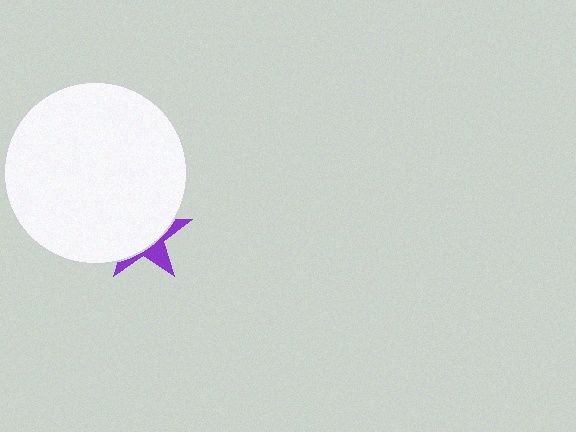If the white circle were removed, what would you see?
You would see the complete purple star.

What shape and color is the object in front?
The object in front is a white circle.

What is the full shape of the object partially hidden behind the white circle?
The partially hidden object is a purple star.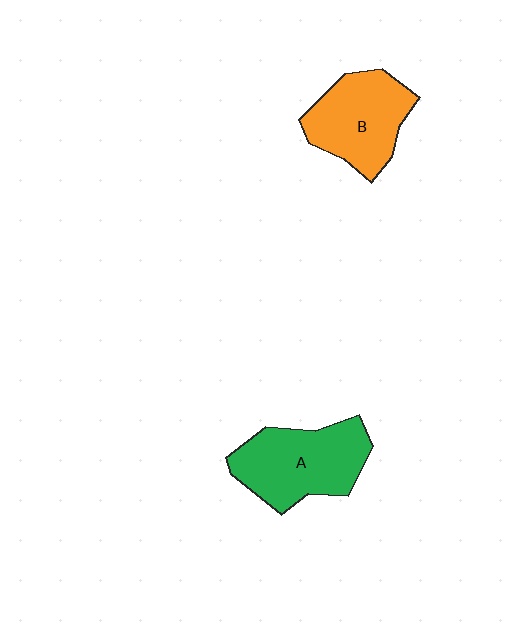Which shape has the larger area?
Shape A (green).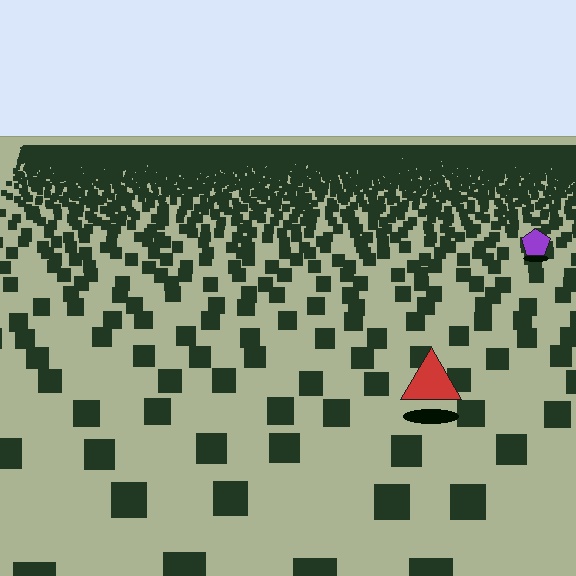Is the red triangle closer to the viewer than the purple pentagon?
Yes. The red triangle is closer — you can tell from the texture gradient: the ground texture is coarser near it.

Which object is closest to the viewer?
The red triangle is closest. The texture marks near it are larger and more spread out.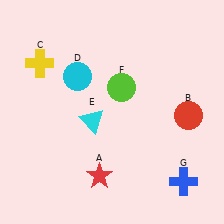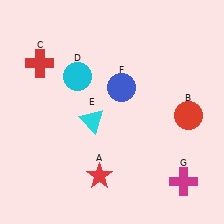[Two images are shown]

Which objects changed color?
C changed from yellow to red. F changed from lime to blue. G changed from blue to magenta.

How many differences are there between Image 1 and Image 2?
There are 3 differences between the two images.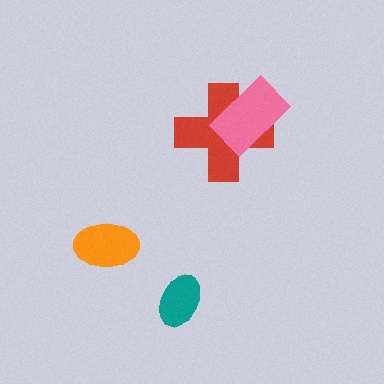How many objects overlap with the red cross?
1 object overlaps with the red cross.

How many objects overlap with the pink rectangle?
1 object overlaps with the pink rectangle.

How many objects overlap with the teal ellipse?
0 objects overlap with the teal ellipse.